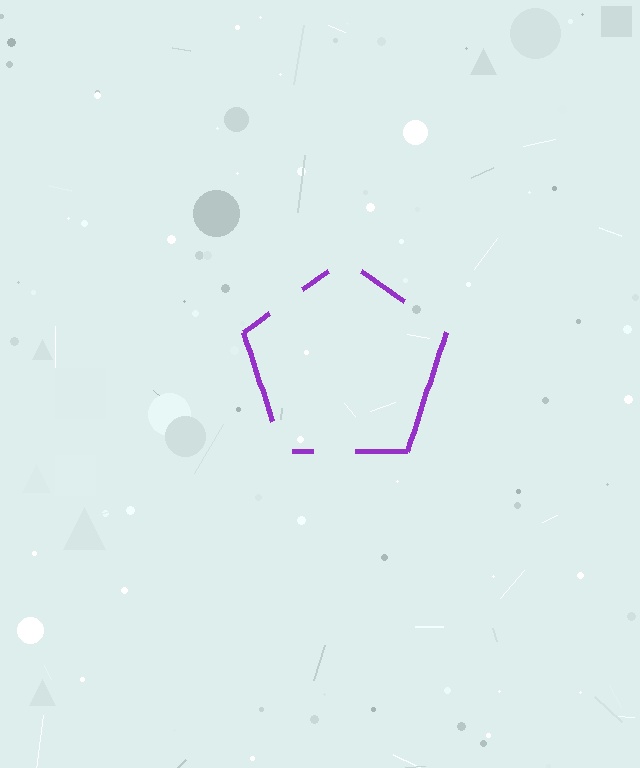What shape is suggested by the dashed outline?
The dashed outline suggests a pentagon.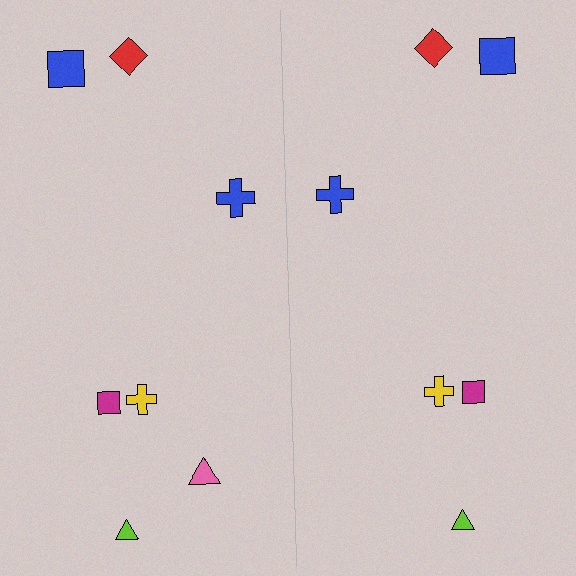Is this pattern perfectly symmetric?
No, the pattern is not perfectly symmetric. A pink triangle is missing from the right side.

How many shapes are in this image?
There are 13 shapes in this image.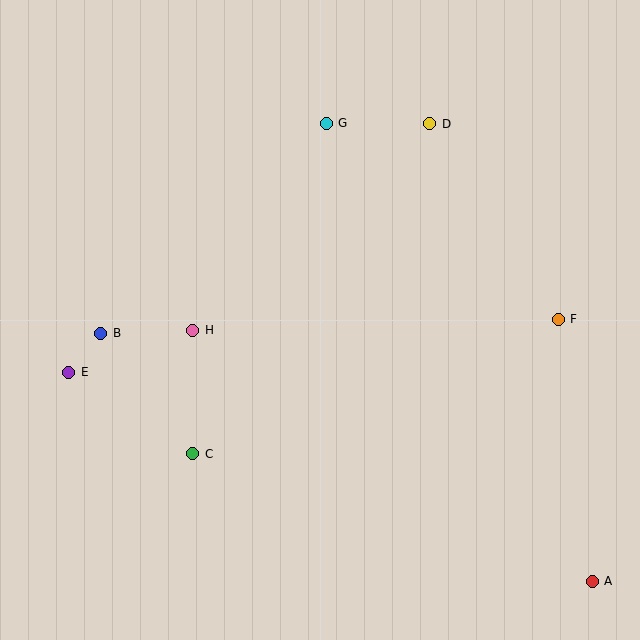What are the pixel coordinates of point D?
Point D is at (430, 124).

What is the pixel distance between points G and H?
The distance between G and H is 246 pixels.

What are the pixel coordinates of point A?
Point A is at (592, 581).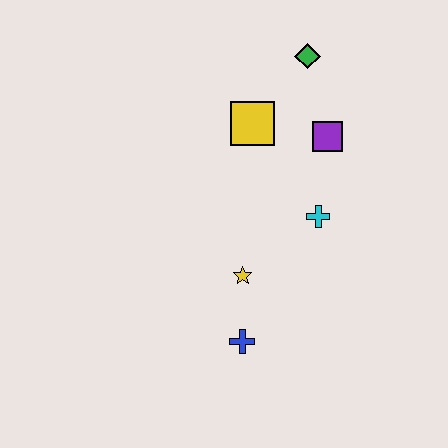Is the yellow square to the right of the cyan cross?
No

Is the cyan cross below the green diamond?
Yes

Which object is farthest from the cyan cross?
The green diamond is farthest from the cyan cross.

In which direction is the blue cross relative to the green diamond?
The blue cross is below the green diamond.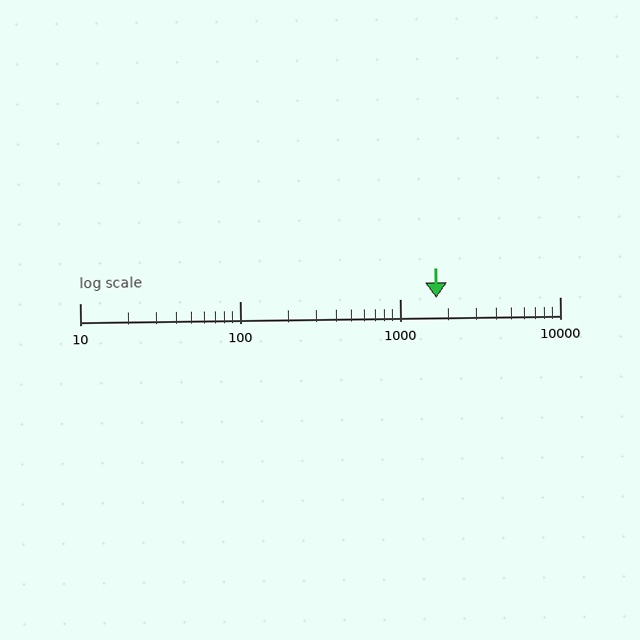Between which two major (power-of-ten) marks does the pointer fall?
The pointer is between 1000 and 10000.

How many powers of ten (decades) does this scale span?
The scale spans 3 decades, from 10 to 10000.